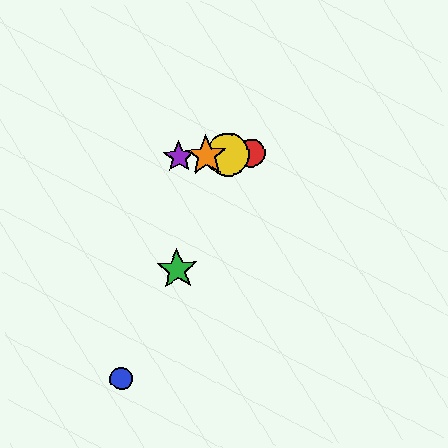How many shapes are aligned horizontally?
4 shapes (the red circle, the yellow circle, the purple star, the orange star) are aligned horizontally.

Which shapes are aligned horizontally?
The red circle, the yellow circle, the purple star, the orange star are aligned horizontally.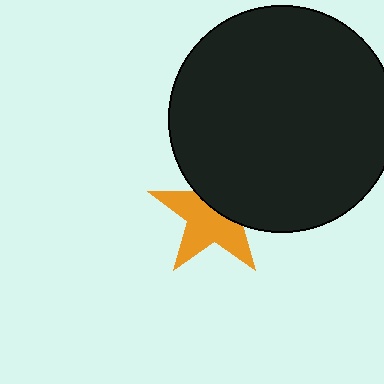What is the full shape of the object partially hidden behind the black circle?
The partially hidden object is an orange star.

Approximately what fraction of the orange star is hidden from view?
Roughly 41% of the orange star is hidden behind the black circle.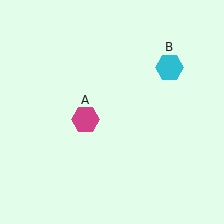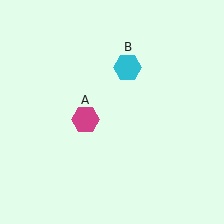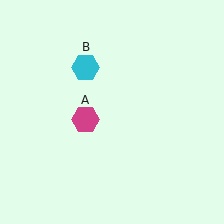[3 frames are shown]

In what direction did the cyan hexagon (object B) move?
The cyan hexagon (object B) moved left.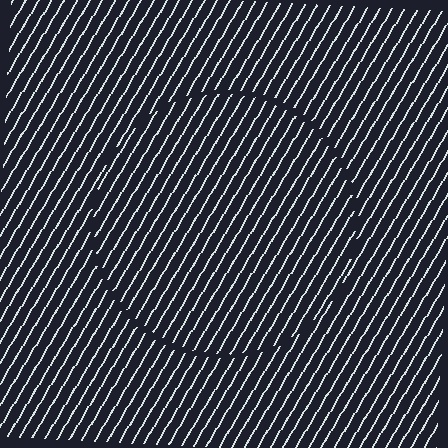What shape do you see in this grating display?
An illusory circle. The interior of the shape contains the same grating, shifted by half a period — the contour is defined by the phase discontinuity where line-ends from the inner and outer gratings abut.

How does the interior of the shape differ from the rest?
The interior of the shape contains the same grating, shifted by half a period — the contour is defined by the phase discontinuity where line-ends from the inner and outer gratings abut.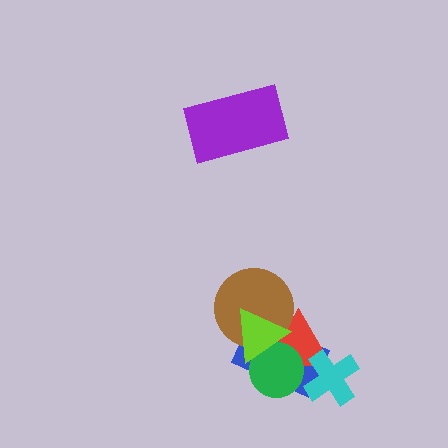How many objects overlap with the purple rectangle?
0 objects overlap with the purple rectangle.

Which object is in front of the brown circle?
The lime triangle is in front of the brown circle.